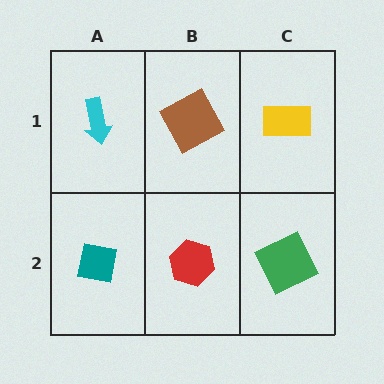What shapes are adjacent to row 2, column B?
A brown square (row 1, column B), a teal square (row 2, column A), a green square (row 2, column C).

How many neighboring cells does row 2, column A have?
2.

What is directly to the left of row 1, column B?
A cyan arrow.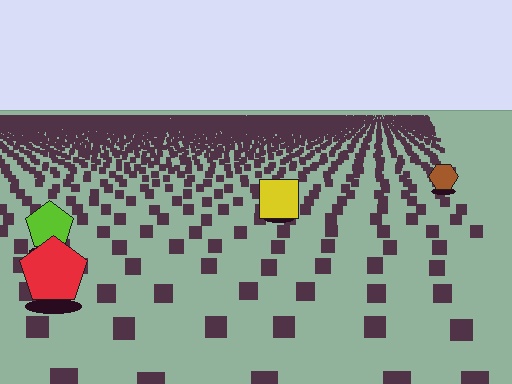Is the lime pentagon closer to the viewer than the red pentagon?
No. The red pentagon is closer — you can tell from the texture gradient: the ground texture is coarser near it.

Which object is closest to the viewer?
The red pentagon is closest. The texture marks near it are larger and more spread out.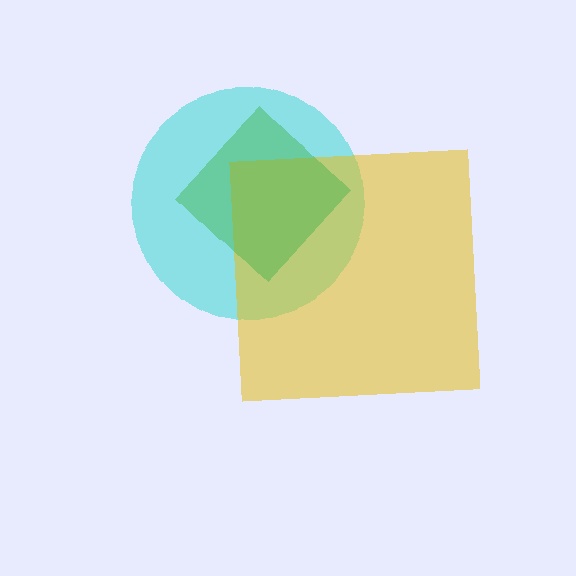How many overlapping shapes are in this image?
There are 3 overlapping shapes in the image.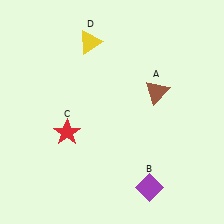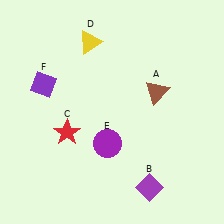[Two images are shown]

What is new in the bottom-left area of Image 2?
A purple circle (E) was added in the bottom-left area of Image 2.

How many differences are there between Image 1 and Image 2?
There are 2 differences between the two images.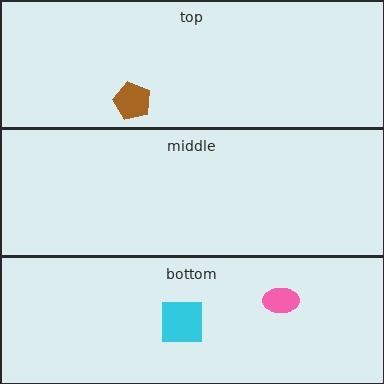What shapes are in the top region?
The brown pentagon.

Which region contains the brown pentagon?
The top region.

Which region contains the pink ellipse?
The bottom region.